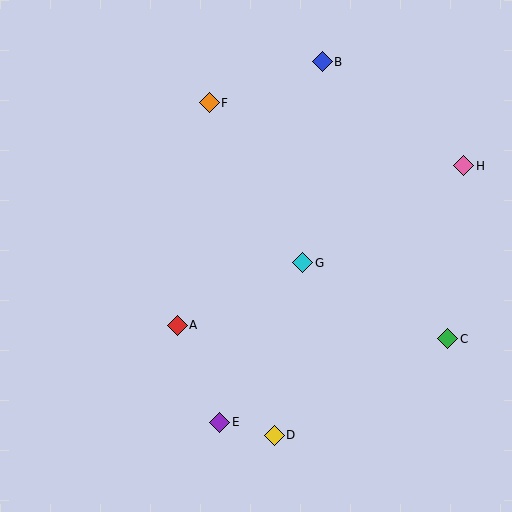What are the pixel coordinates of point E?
Point E is at (220, 422).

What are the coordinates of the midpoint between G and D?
The midpoint between G and D is at (288, 349).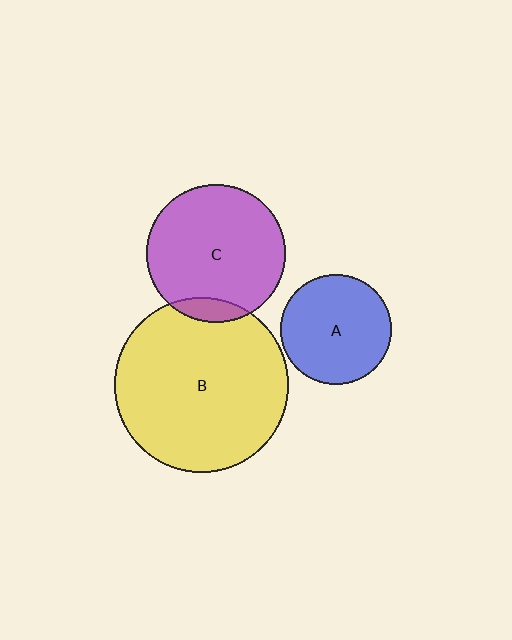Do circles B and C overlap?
Yes.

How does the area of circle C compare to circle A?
Approximately 1.6 times.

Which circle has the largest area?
Circle B (yellow).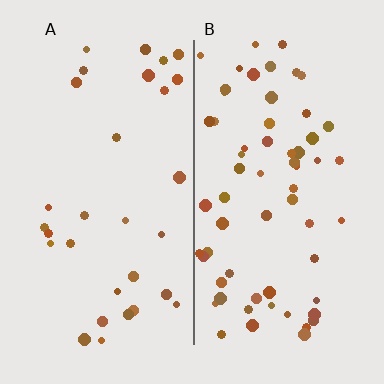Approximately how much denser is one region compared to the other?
Approximately 2.1× — region B over region A.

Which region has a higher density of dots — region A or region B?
B (the right).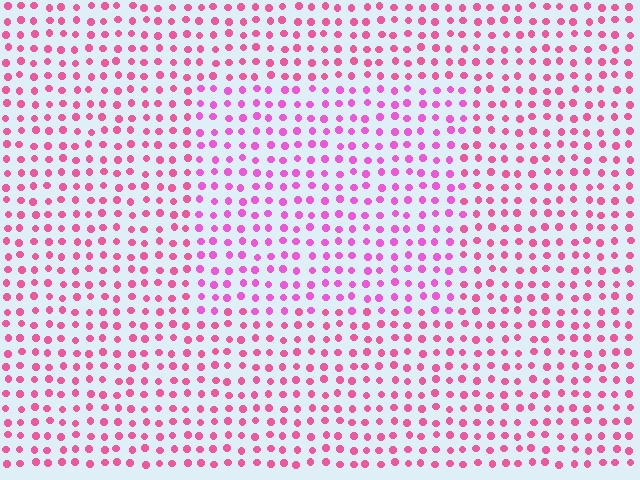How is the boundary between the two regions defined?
The boundary is defined purely by a slight shift in hue (about 24 degrees). Spacing, size, and orientation are identical on both sides.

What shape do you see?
I see a rectangle.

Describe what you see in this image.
The image is filled with small pink elements in a uniform arrangement. A rectangle-shaped region is visible where the elements are tinted to a slightly different hue, forming a subtle color boundary.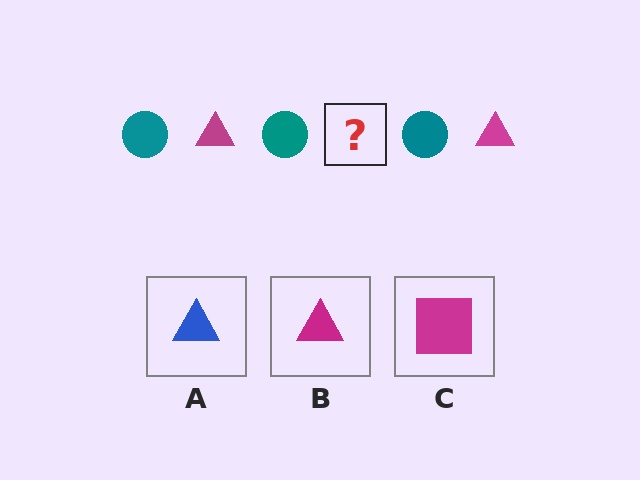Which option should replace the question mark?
Option B.